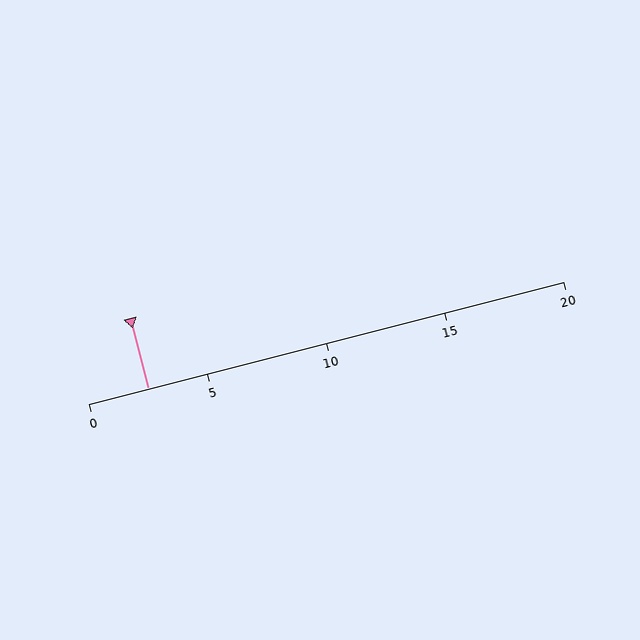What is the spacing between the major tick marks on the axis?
The major ticks are spaced 5 apart.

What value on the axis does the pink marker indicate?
The marker indicates approximately 2.5.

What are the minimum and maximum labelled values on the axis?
The axis runs from 0 to 20.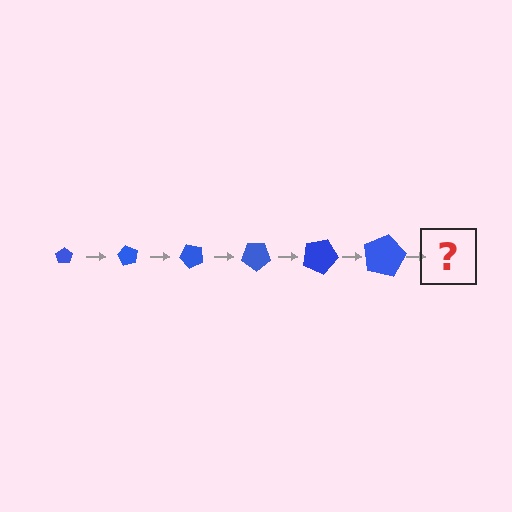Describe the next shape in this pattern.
It should be a pentagon, larger than the previous one and rotated 360 degrees from the start.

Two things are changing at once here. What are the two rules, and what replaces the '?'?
The two rules are that the pentagon grows larger each step and it rotates 60 degrees each step. The '?' should be a pentagon, larger than the previous one and rotated 360 degrees from the start.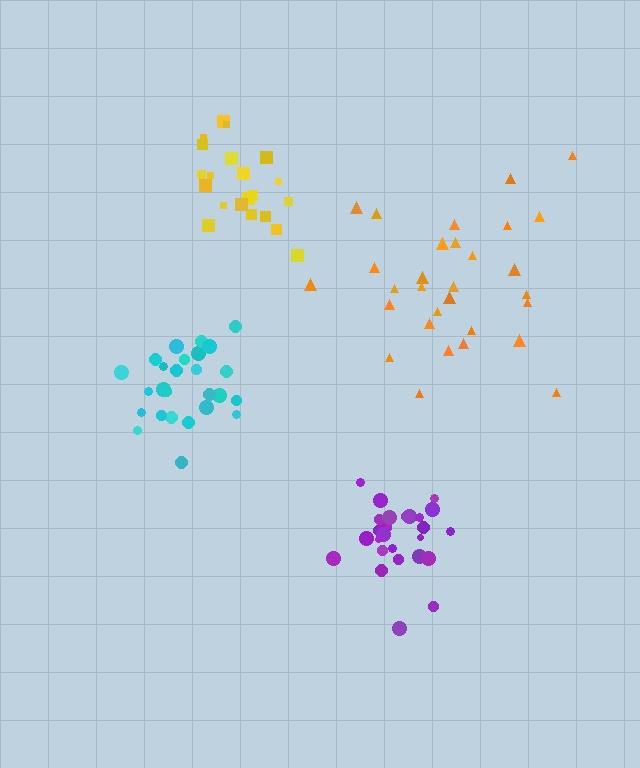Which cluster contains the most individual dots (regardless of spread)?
Orange (31).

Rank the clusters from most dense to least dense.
purple, cyan, yellow, orange.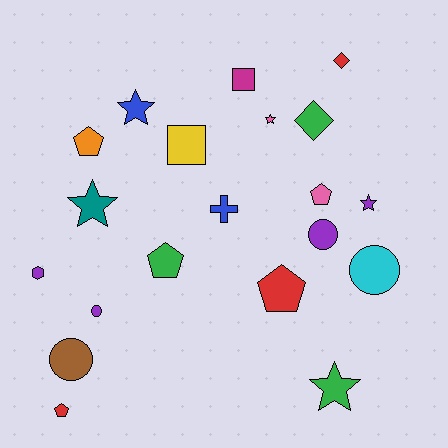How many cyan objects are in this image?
There is 1 cyan object.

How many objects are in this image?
There are 20 objects.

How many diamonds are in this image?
There are 2 diamonds.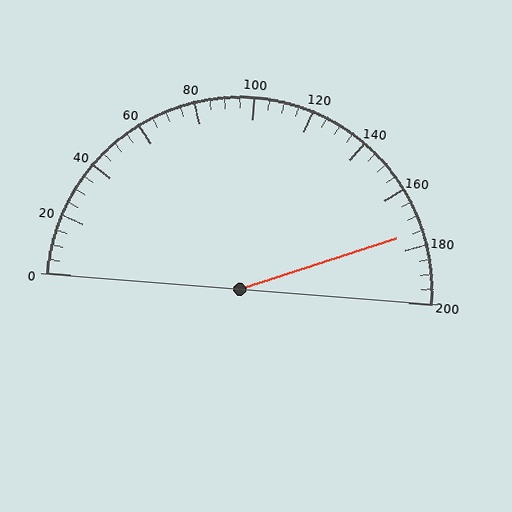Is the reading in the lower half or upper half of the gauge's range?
The reading is in the upper half of the range (0 to 200).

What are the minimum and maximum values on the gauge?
The gauge ranges from 0 to 200.